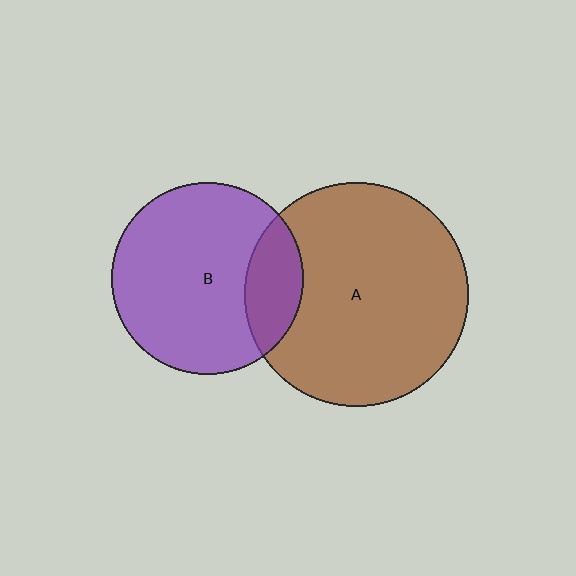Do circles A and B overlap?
Yes.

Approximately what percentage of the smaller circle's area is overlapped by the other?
Approximately 20%.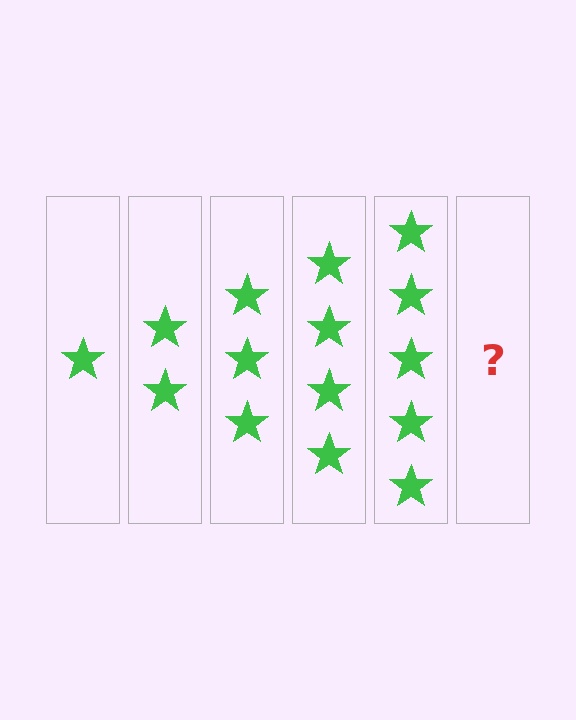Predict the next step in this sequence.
The next step is 6 stars.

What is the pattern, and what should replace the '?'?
The pattern is that each step adds one more star. The '?' should be 6 stars.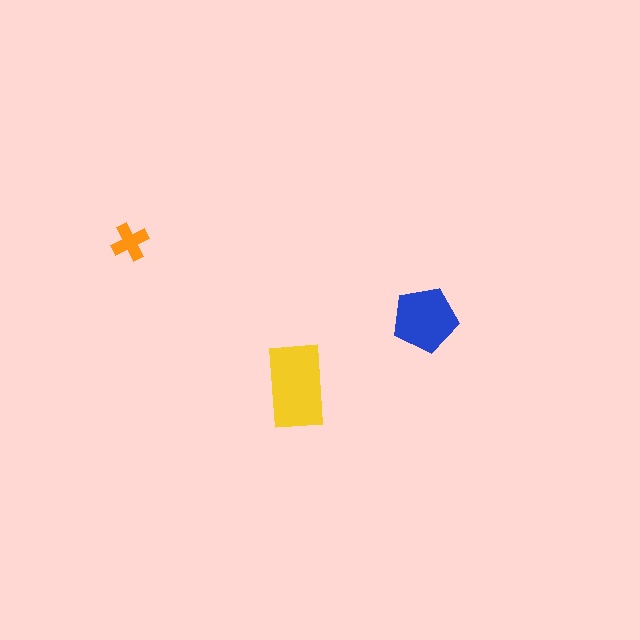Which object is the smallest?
The orange cross.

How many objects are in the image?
There are 3 objects in the image.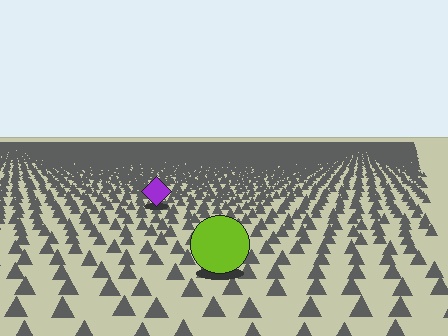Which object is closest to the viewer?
The lime circle is closest. The texture marks near it are larger and more spread out.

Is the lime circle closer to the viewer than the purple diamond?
Yes. The lime circle is closer — you can tell from the texture gradient: the ground texture is coarser near it.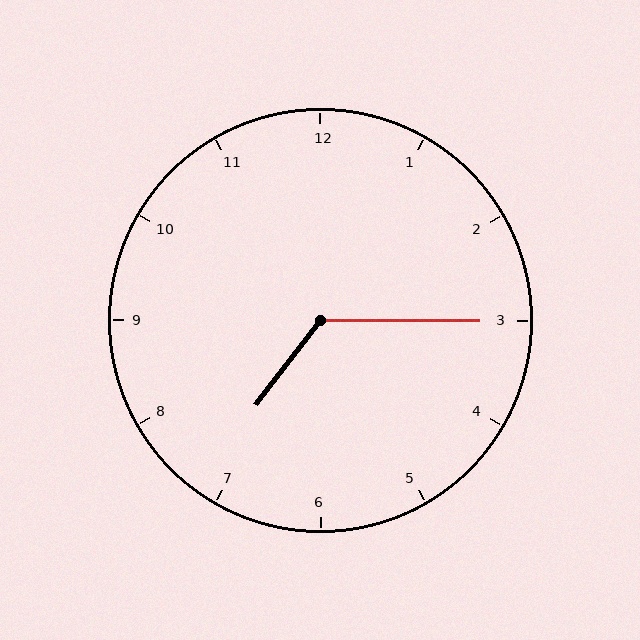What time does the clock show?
7:15.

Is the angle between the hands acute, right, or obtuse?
It is obtuse.